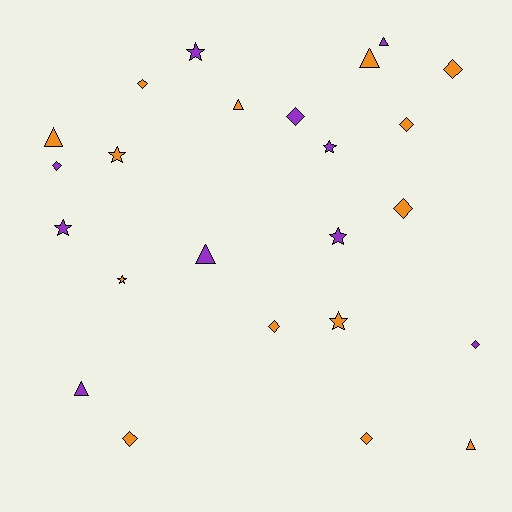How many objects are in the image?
There are 24 objects.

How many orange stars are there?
There are 3 orange stars.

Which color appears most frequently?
Orange, with 14 objects.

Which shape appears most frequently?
Diamond, with 10 objects.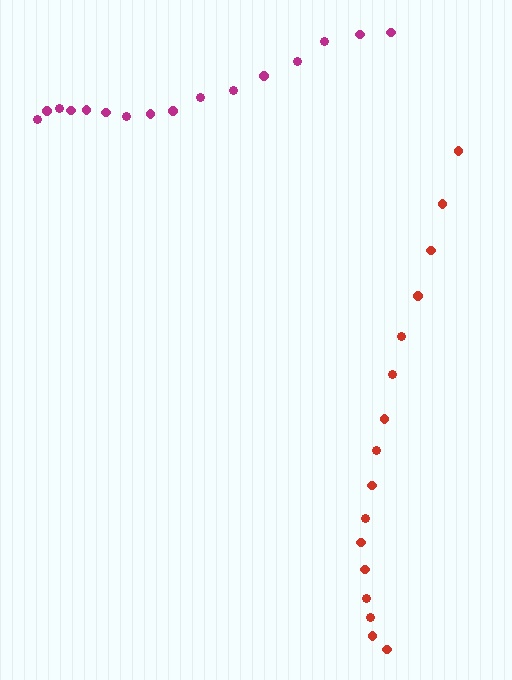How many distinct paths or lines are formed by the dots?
There are 2 distinct paths.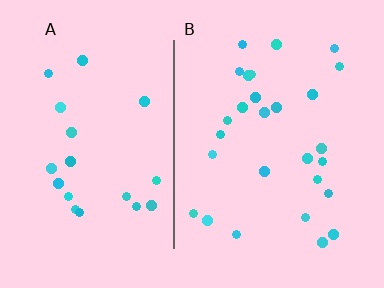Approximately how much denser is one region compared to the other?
Approximately 1.4× — region B over region A.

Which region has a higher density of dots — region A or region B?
B (the right).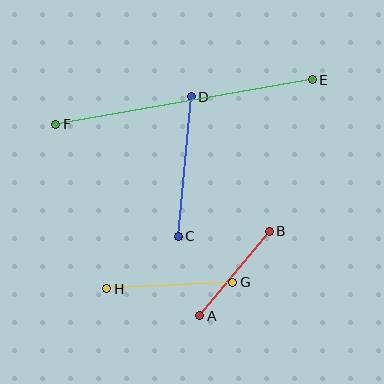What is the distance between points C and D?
The distance is approximately 140 pixels.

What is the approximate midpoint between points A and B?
The midpoint is at approximately (234, 274) pixels.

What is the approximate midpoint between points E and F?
The midpoint is at approximately (184, 102) pixels.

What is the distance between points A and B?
The distance is approximately 110 pixels.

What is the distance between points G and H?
The distance is approximately 126 pixels.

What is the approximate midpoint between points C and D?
The midpoint is at approximately (185, 167) pixels.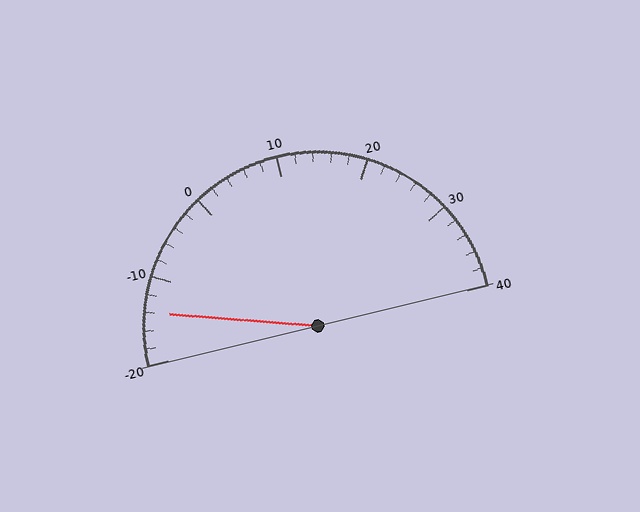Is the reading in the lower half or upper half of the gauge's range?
The reading is in the lower half of the range (-20 to 40).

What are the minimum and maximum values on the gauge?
The gauge ranges from -20 to 40.